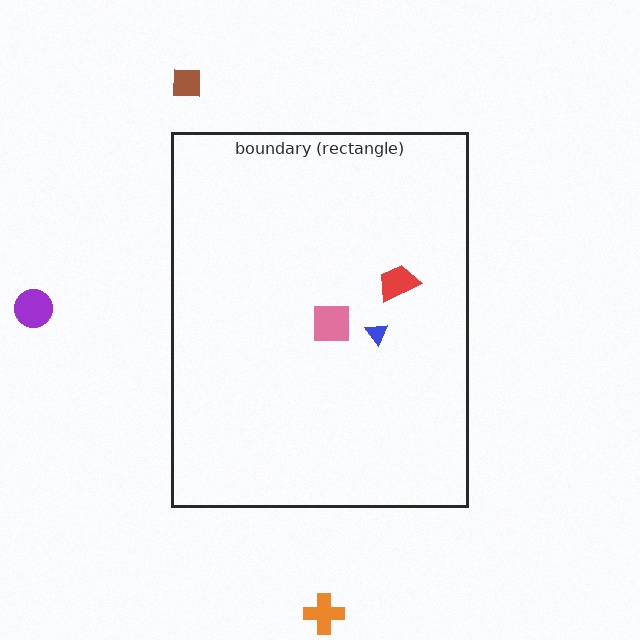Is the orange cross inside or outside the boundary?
Outside.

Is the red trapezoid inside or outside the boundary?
Inside.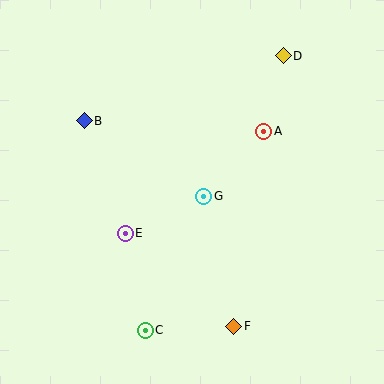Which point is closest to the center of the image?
Point G at (204, 196) is closest to the center.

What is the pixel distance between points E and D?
The distance between E and D is 238 pixels.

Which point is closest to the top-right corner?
Point D is closest to the top-right corner.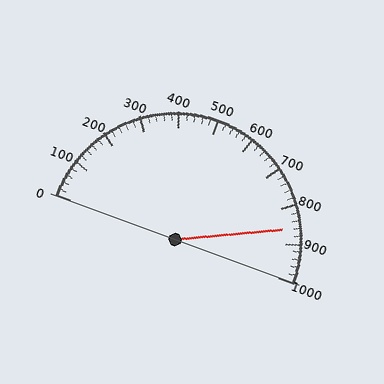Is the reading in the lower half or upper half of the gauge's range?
The reading is in the upper half of the range (0 to 1000).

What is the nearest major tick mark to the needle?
The nearest major tick mark is 900.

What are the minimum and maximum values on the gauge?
The gauge ranges from 0 to 1000.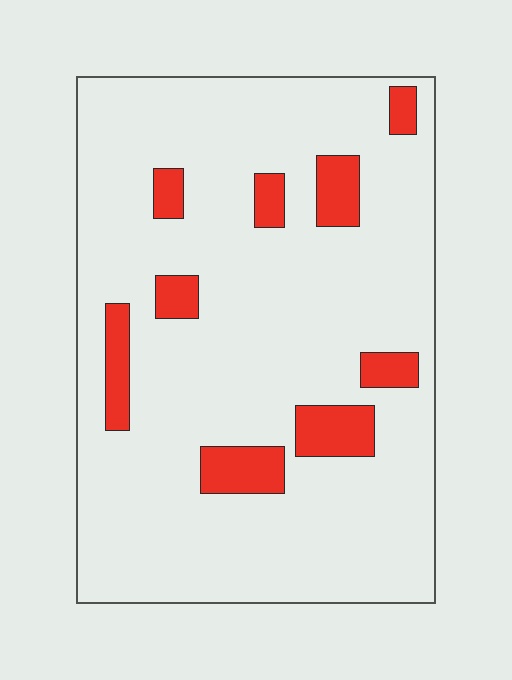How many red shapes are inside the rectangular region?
9.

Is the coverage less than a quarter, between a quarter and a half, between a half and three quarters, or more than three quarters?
Less than a quarter.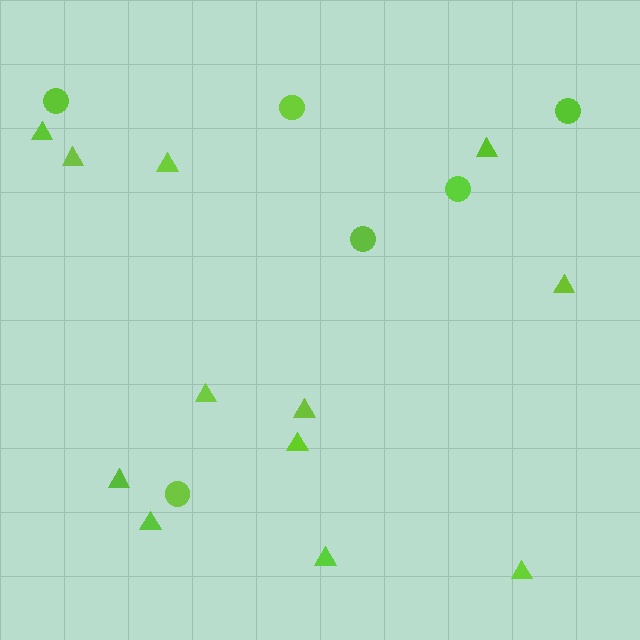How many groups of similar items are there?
There are 2 groups: one group of triangles (12) and one group of circles (6).